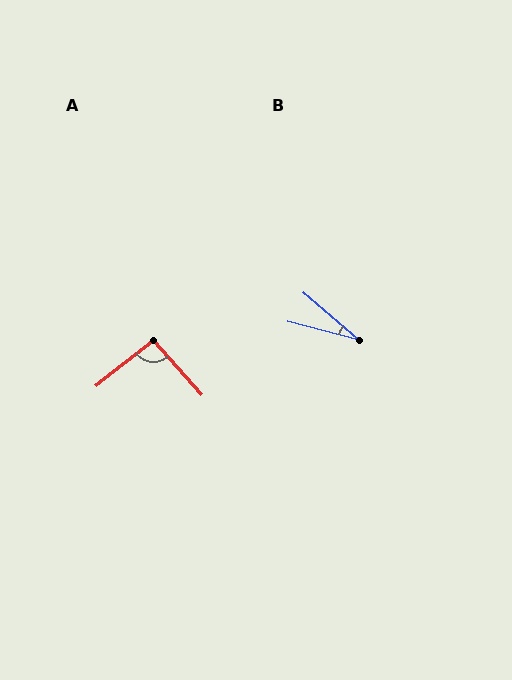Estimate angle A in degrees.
Approximately 93 degrees.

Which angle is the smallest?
B, at approximately 26 degrees.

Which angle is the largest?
A, at approximately 93 degrees.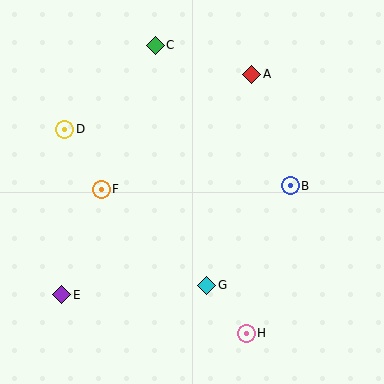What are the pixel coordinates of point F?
Point F is at (101, 189).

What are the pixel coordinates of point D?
Point D is at (65, 129).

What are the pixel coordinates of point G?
Point G is at (207, 285).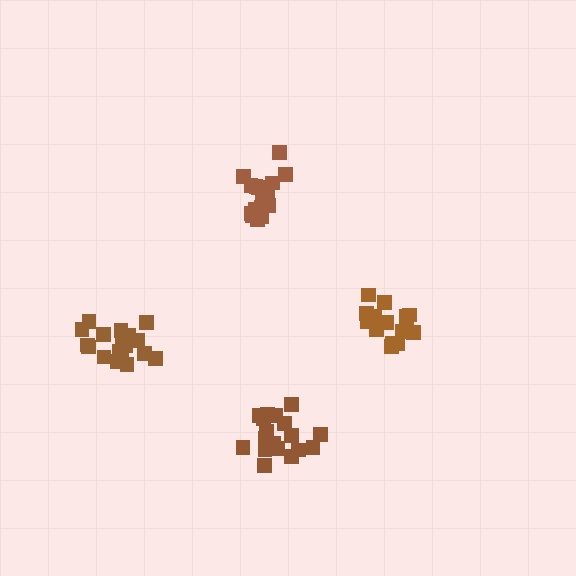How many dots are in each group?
Group 1: 15 dots, Group 2: 19 dots, Group 3: 16 dots, Group 4: 19 dots (69 total).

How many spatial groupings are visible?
There are 4 spatial groupings.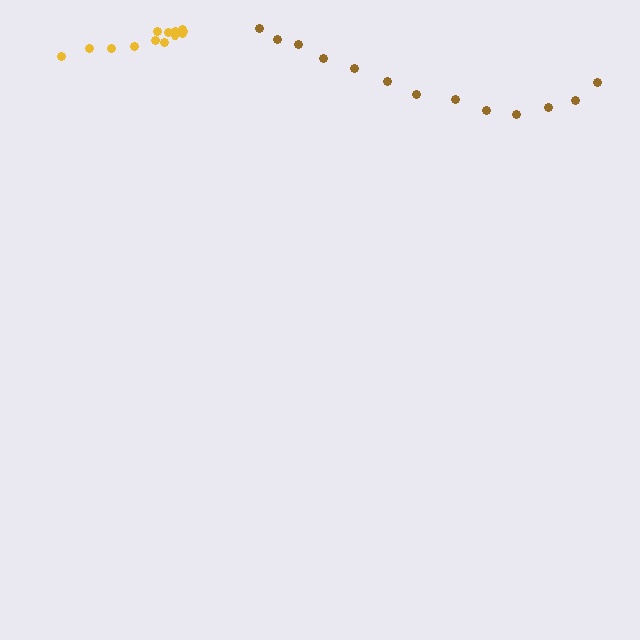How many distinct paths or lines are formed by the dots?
There are 2 distinct paths.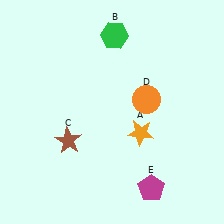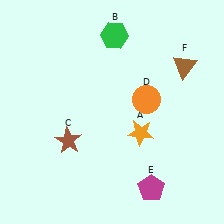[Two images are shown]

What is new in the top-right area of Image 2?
A brown triangle (F) was added in the top-right area of Image 2.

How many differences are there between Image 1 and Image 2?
There is 1 difference between the two images.